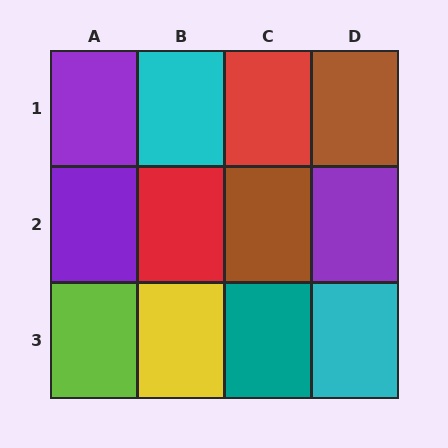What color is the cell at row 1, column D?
Brown.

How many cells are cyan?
2 cells are cyan.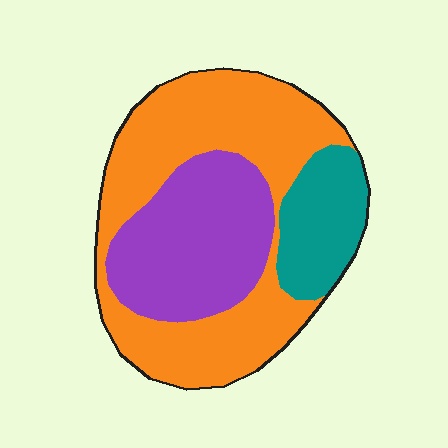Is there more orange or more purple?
Orange.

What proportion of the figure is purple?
Purple covers 31% of the figure.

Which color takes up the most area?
Orange, at roughly 55%.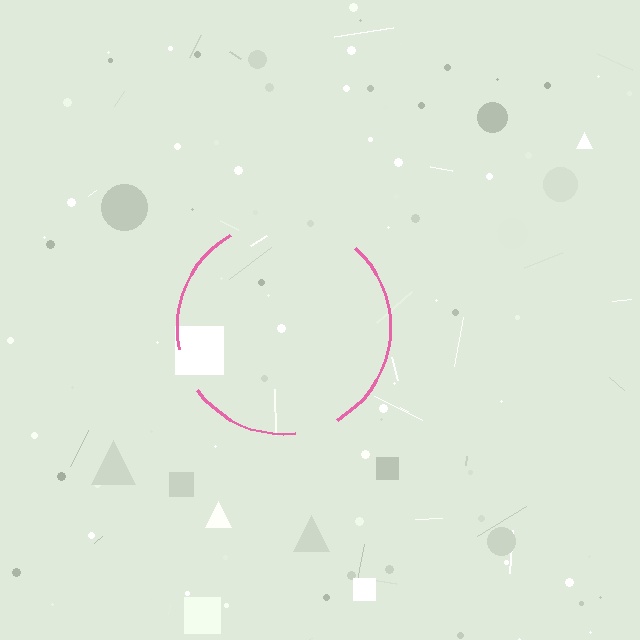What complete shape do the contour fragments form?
The contour fragments form a circle.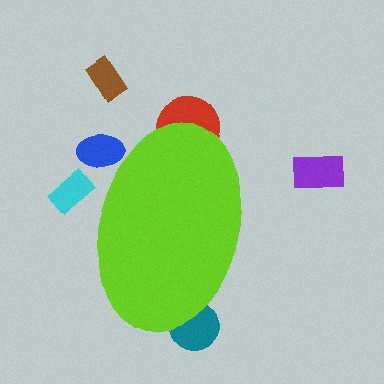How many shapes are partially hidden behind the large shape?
4 shapes are partially hidden.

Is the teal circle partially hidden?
Yes, the teal circle is partially hidden behind the lime ellipse.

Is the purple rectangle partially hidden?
No, the purple rectangle is fully visible.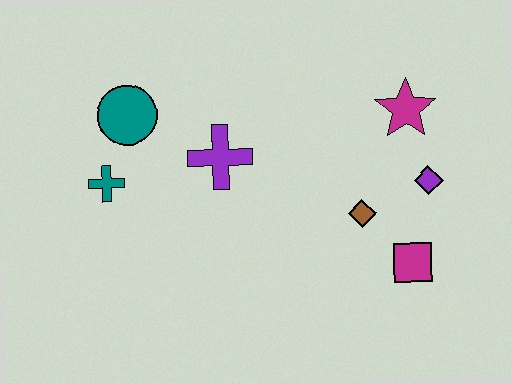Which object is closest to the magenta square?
The brown diamond is closest to the magenta square.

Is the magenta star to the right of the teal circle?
Yes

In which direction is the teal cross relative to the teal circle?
The teal cross is below the teal circle.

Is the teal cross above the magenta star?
No